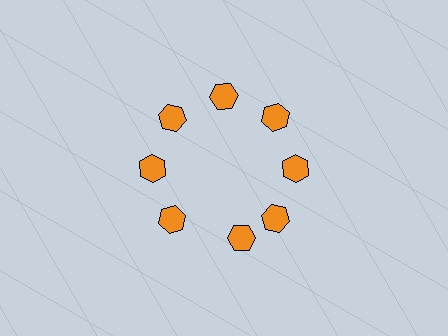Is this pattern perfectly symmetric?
No. The 8 orange hexagons are arranged in a ring, but one element near the 6 o'clock position is rotated out of alignment along the ring, breaking the 8-fold rotational symmetry.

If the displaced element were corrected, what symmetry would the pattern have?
It would have 8-fold rotational symmetry — the pattern would map onto itself every 45 degrees.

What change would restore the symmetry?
The symmetry would be restored by rotating it back into even spacing with its neighbors so that all 8 hexagons sit at equal angles and equal distance from the center.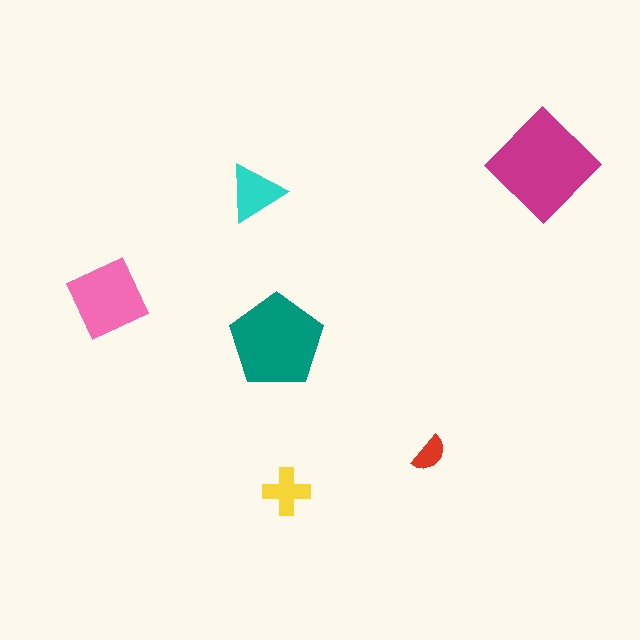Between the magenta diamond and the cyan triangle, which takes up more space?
The magenta diamond.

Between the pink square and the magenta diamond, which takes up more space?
The magenta diamond.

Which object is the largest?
The magenta diamond.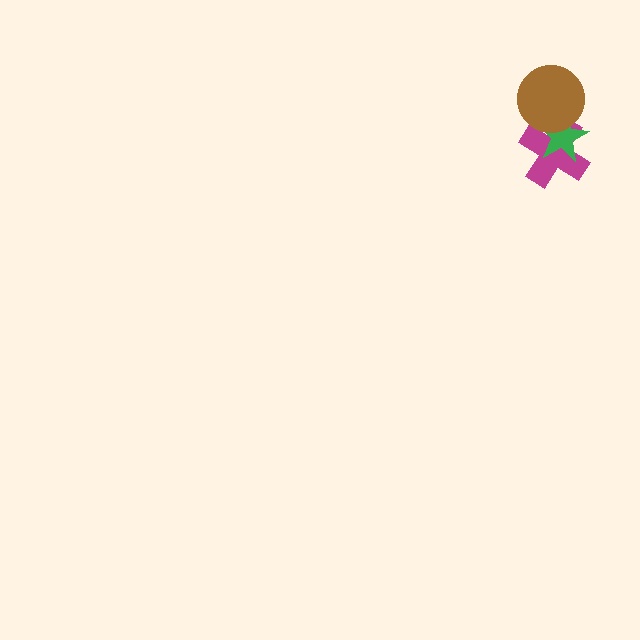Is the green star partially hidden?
Yes, it is partially covered by another shape.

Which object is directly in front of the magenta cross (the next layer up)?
The green star is directly in front of the magenta cross.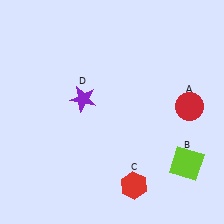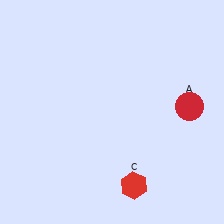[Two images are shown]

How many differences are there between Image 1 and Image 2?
There are 2 differences between the two images.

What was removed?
The lime square (B), the purple star (D) were removed in Image 2.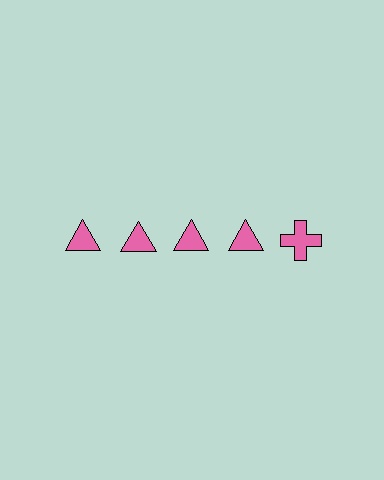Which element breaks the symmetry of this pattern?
The pink cross in the top row, rightmost column breaks the symmetry. All other shapes are pink triangles.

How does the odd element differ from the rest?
It has a different shape: cross instead of triangle.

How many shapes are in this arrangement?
There are 5 shapes arranged in a grid pattern.